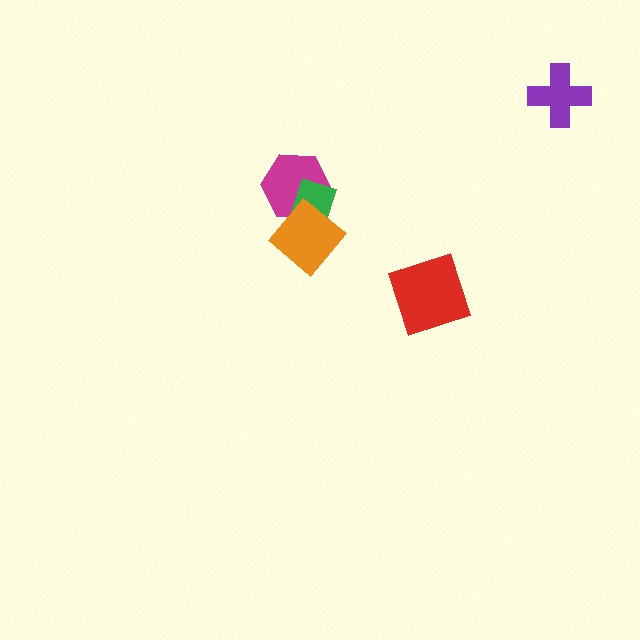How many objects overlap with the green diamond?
2 objects overlap with the green diamond.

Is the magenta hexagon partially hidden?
Yes, it is partially covered by another shape.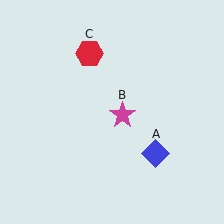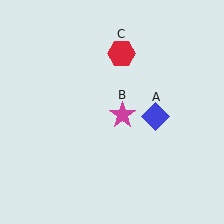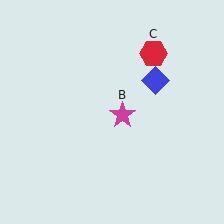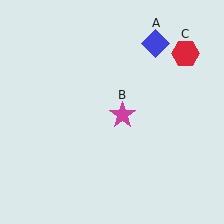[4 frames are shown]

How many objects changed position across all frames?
2 objects changed position: blue diamond (object A), red hexagon (object C).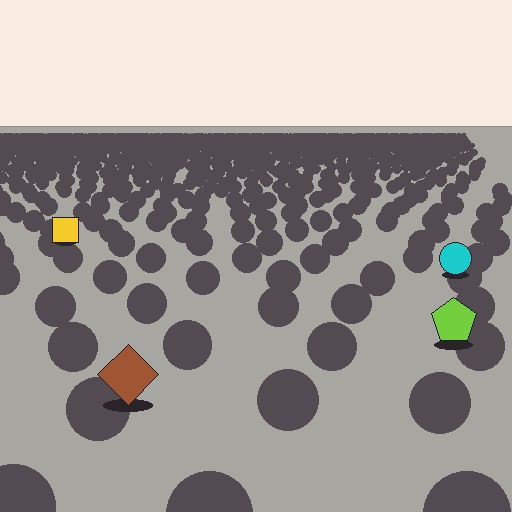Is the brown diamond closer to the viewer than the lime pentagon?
Yes. The brown diamond is closer — you can tell from the texture gradient: the ground texture is coarser near it.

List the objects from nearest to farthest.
From nearest to farthest: the brown diamond, the lime pentagon, the cyan circle, the yellow square.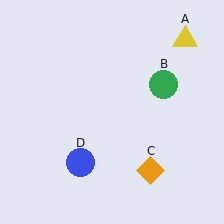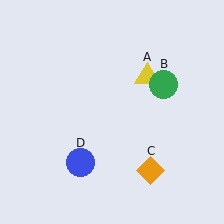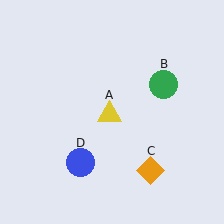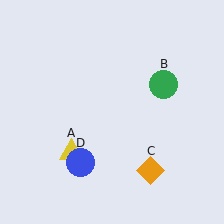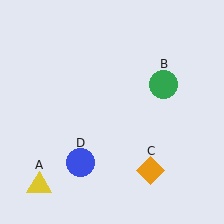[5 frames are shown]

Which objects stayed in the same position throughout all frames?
Green circle (object B) and orange diamond (object C) and blue circle (object D) remained stationary.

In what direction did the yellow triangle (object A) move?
The yellow triangle (object A) moved down and to the left.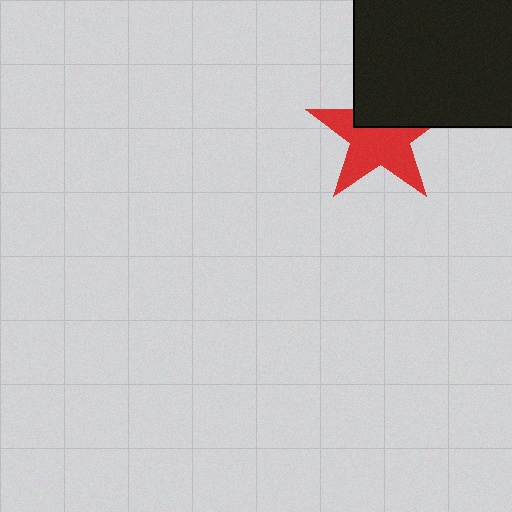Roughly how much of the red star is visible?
About half of it is visible (roughly 63%).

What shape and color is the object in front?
The object in front is a black square.